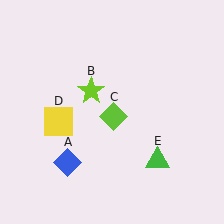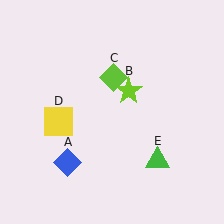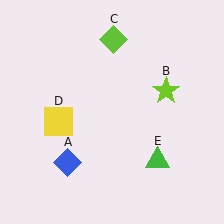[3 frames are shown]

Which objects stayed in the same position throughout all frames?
Blue diamond (object A) and yellow square (object D) and green triangle (object E) remained stationary.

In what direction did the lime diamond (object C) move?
The lime diamond (object C) moved up.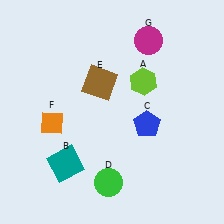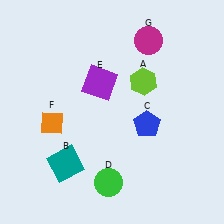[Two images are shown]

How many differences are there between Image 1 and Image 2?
There is 1 difference between the two images.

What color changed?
The square (E) changed from brown in Image 1 to purple in Image 2.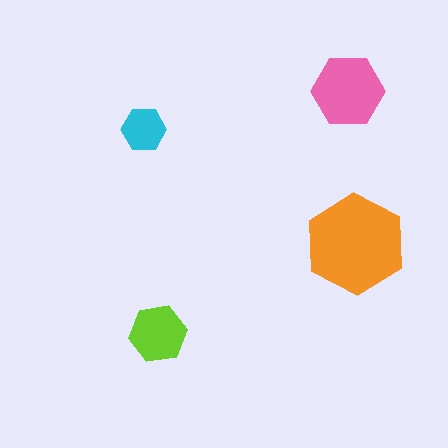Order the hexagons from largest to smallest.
the orange one, the pink one, the lime one, the cyan one.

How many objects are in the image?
There are 4 objects in the image.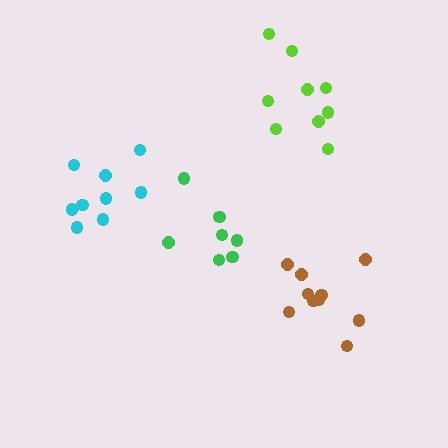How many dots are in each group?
Group 1: 9 dots, Group 2: 9 dots, Group 3: 7 dots, Group 4: 10 dots (35 total).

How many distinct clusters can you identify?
There are 4 distinct clusters.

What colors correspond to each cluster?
The clusters are colored: cyan, lime, green, brown.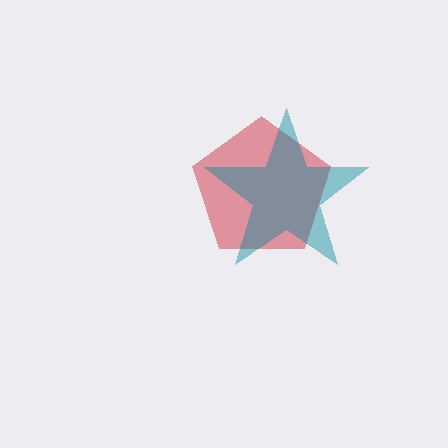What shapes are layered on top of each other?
The layered shapes are: a red pentagon, a teal star.